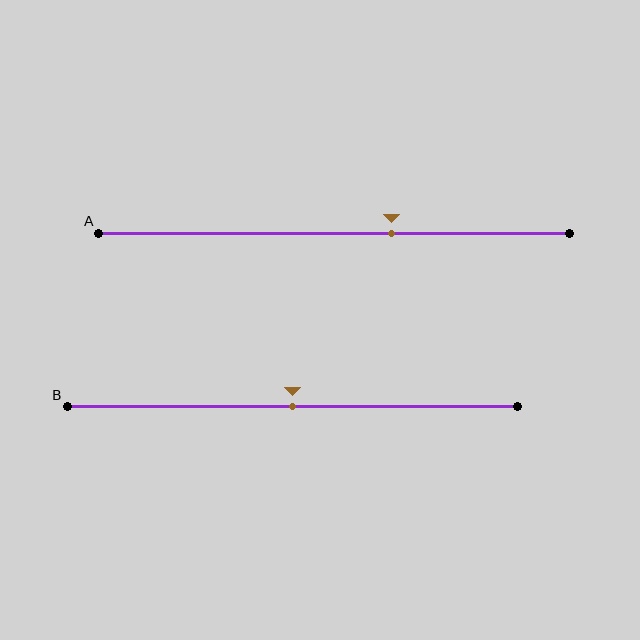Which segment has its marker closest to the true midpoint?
Segment B has its marker closest to the true midpoint.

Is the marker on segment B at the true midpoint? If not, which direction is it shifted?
Yes, the marker on segment B is at the true midpoint.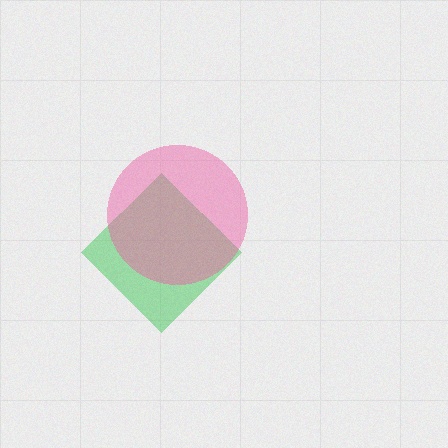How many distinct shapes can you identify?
There are 2 distinct shapes: a green diamond, a pink circle.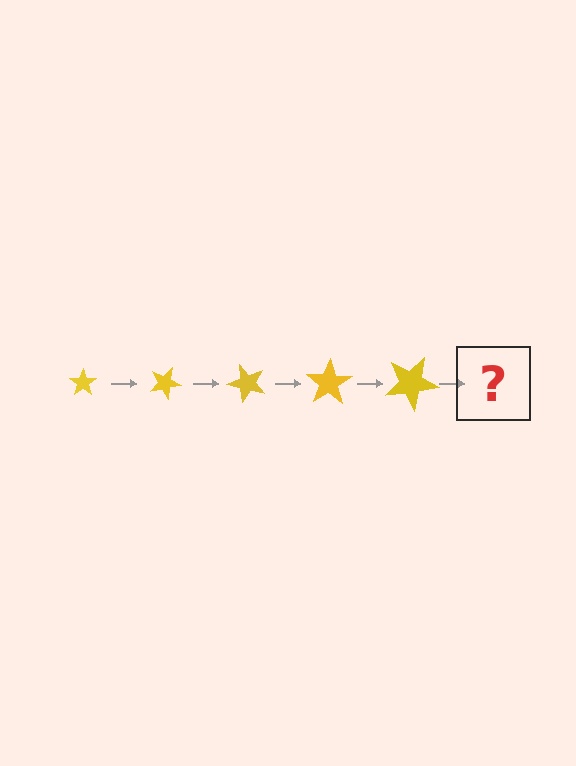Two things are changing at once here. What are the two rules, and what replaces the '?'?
The two rules are that the star grows larger each step and it rotates 25 degrees each step. The '?' should be a star, larger than the previous one and rotated 125 degrees from the start.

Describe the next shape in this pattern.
It should be a star, larger than the previous one and rotated 125 degrees from the start.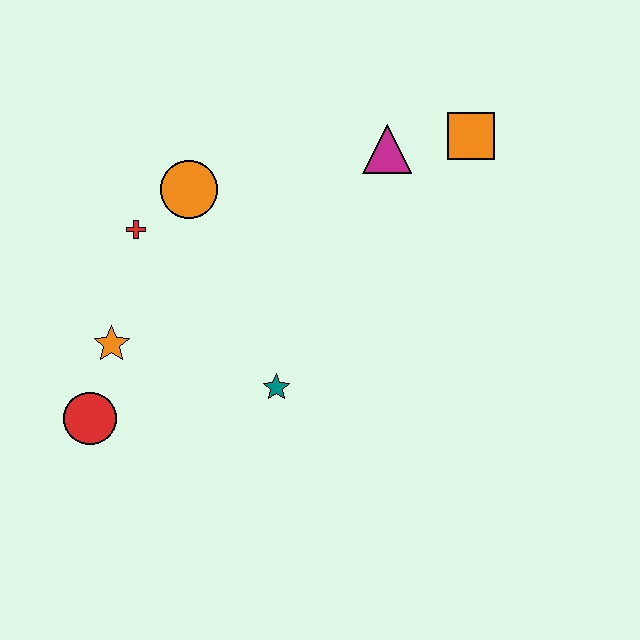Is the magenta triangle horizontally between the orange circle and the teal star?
No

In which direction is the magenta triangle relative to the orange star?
The magenta triangle is to the right of the orange star.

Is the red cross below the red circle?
No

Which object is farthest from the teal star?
The orange square is farthest from the teal star.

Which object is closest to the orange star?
The red circle is closest to the orange star.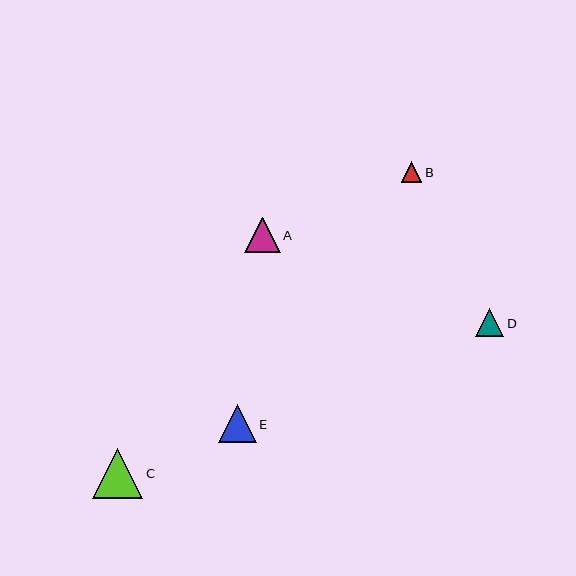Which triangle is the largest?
Triangle C is the largest with a size of approximately 50 pixels.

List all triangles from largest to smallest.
From largest to smallest: C, E, A, D, B.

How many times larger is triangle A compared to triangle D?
Triangle A is approximately 1.3 times the size of triangle D.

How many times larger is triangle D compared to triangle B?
Triangle D is approximately 1.4 times the size of triangle B.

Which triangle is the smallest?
Triangle B is the smallest with a size of approximately 21 pixels.